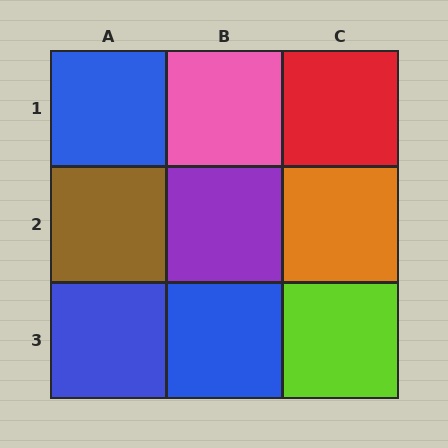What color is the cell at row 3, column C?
Lime.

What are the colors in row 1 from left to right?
Blue, pink, red.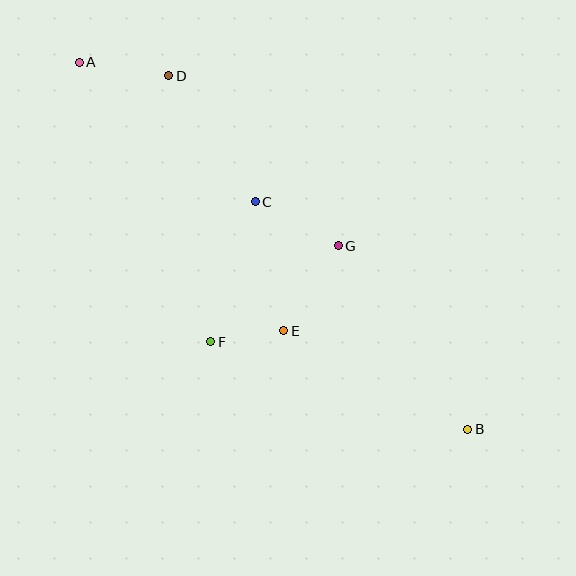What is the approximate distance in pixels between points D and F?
The distance between D and F is approximately 269 pixels.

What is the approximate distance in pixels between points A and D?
The distance between A and D is approximately 90 pixels.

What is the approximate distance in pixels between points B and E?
The distance between B and E is approximately 209 pixels.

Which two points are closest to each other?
Points E and F are closest to each other.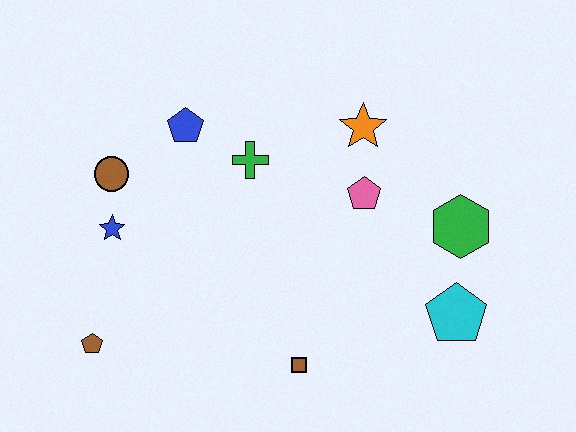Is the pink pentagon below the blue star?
No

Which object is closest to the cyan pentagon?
The green hexagon is closest to the cyan pentagon.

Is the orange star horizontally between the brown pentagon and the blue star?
No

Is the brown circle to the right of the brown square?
No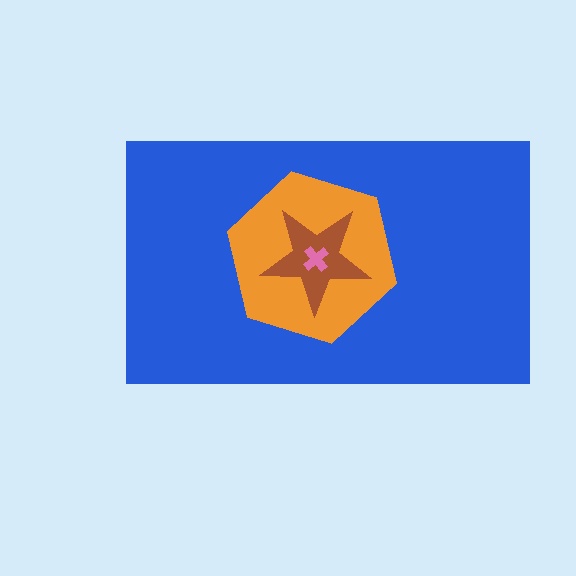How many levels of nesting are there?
4.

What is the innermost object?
The pink cross.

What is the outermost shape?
The blue rectangle.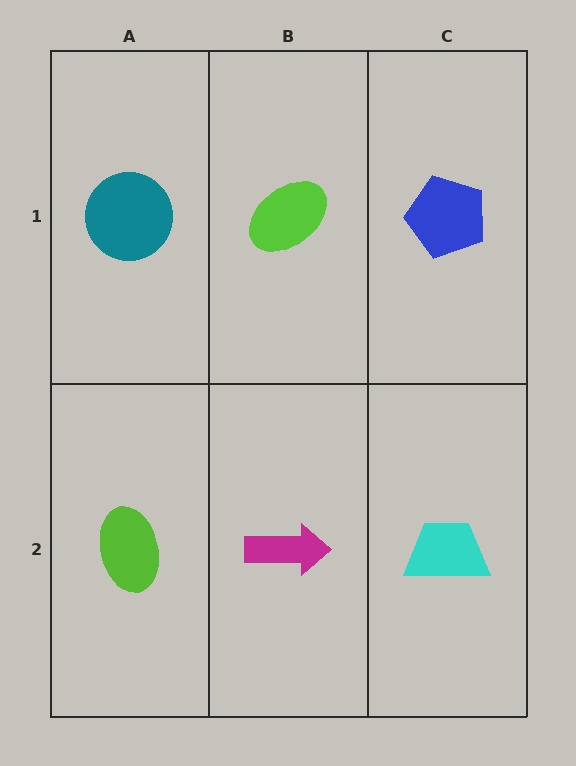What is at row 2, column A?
A lime ellipse.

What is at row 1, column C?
A blue pentagon.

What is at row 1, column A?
A teal circle.